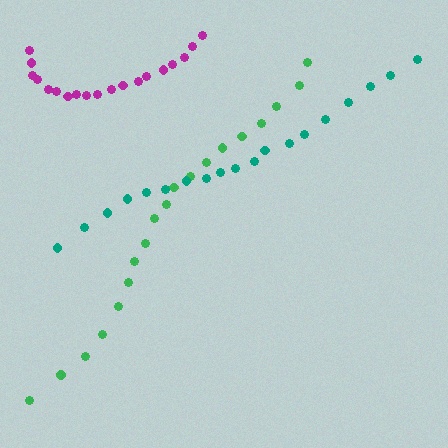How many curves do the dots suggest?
There are 3 distinct paths.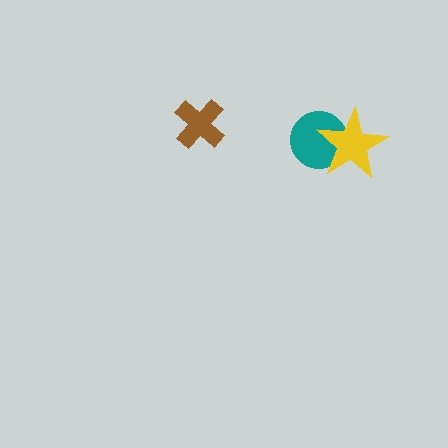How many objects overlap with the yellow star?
1 object overlaps with the yellow star.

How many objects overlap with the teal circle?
1 object overlaps with the teal circle.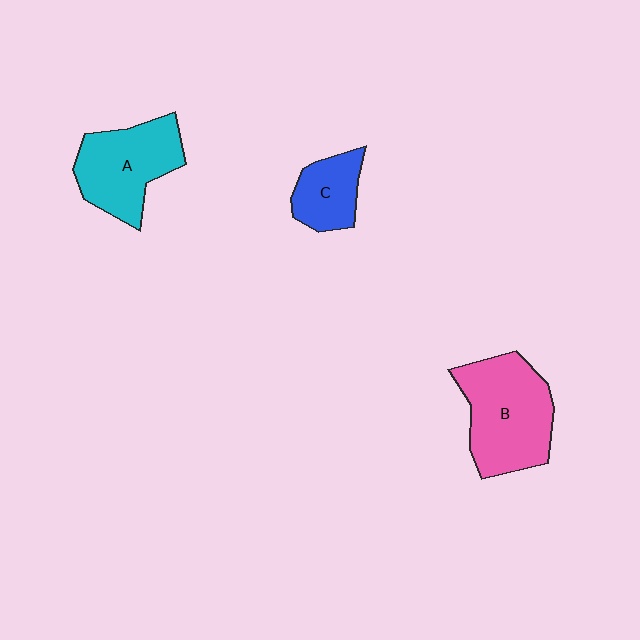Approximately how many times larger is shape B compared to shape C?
Approximately 2.1 times.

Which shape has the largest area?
Shape B (pink).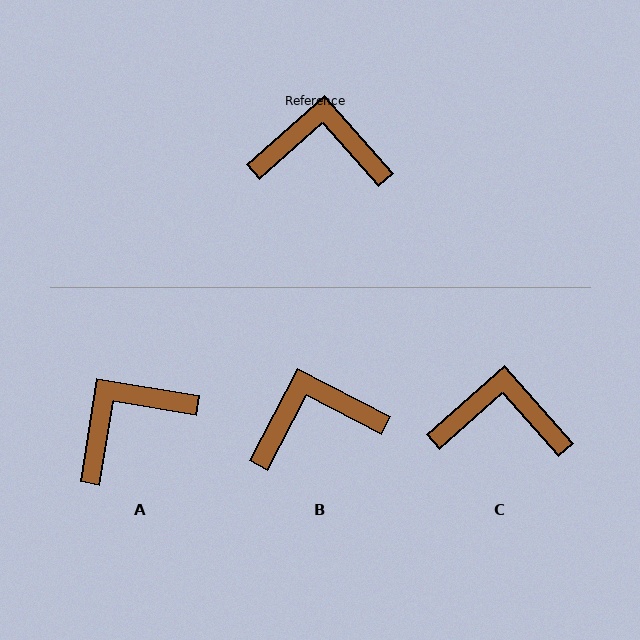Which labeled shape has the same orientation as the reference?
C.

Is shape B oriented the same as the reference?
No, it is off by about 21 degrees.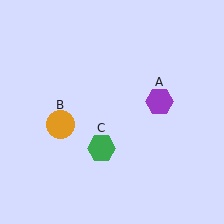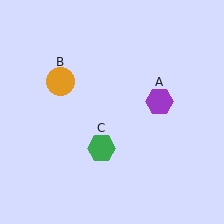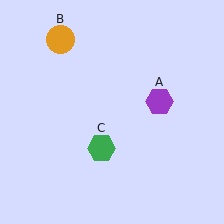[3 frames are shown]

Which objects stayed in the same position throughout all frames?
Purple hexagon (object A) and green hexagon (object C) remained stationary.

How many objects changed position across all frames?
1 object changed position: orange circle (object B).